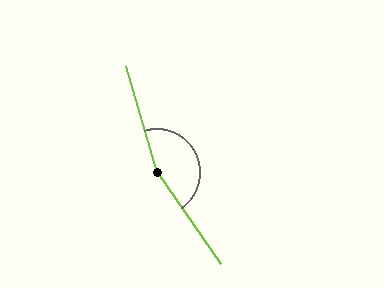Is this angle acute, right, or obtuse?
It is obtuse.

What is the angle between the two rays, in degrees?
Approximately 161 degrees.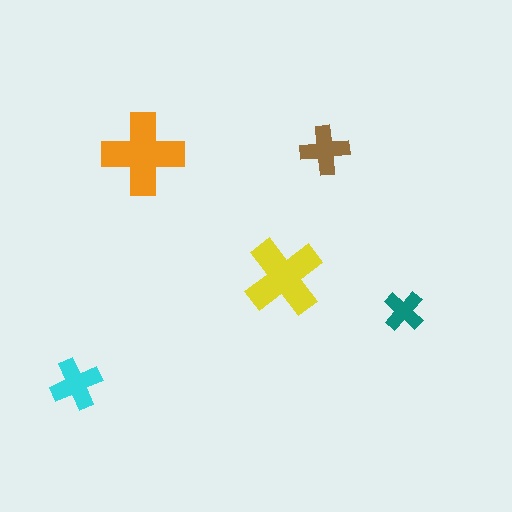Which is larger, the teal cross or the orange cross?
The orange one.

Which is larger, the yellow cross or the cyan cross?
The yellow one.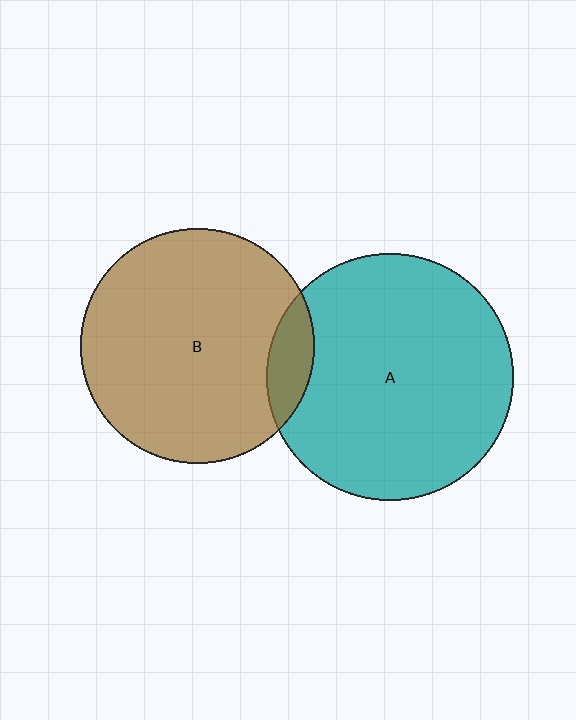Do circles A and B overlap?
Yes.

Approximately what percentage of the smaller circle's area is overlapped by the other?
Approximately 10%.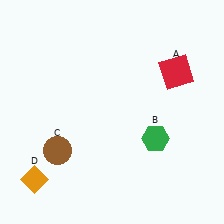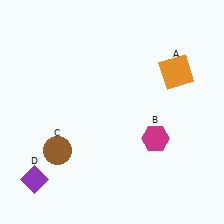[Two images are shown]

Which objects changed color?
A changed from red to orange. B changed from green to magenta. D changed from orange to purple.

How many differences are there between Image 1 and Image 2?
There are 3 differences between the two images.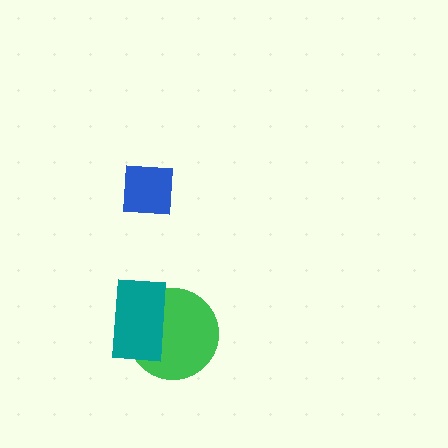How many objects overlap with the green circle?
1 object overlaps with the green circle.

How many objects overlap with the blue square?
0 objects overlap with the blue square.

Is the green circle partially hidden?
Yes, it is partially covered by another shape.